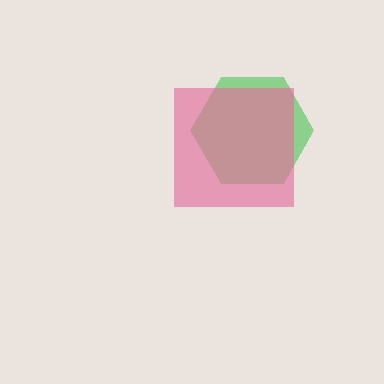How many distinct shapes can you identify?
There are 2 distinct shapes: a green hexagon, a pink square.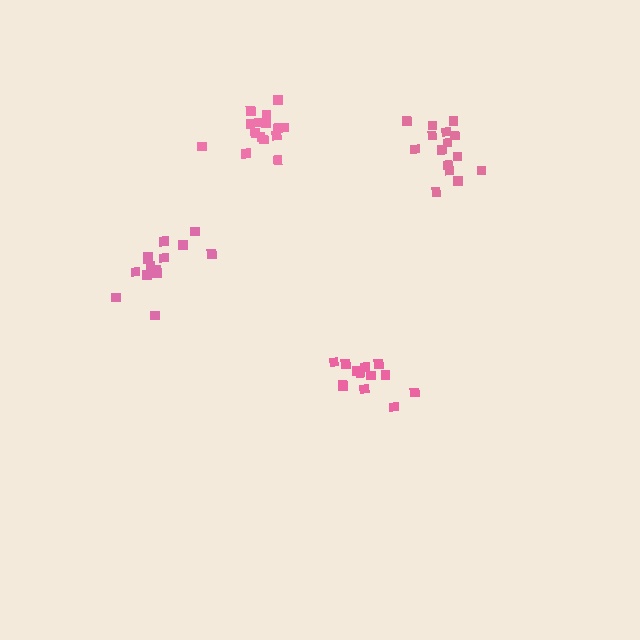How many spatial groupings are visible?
There are 4 spatial groupings.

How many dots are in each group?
Group 1: 16 dots, Group 2: 13 dots, Group 3: 15 dots, Group 4: 16 dots (60 total).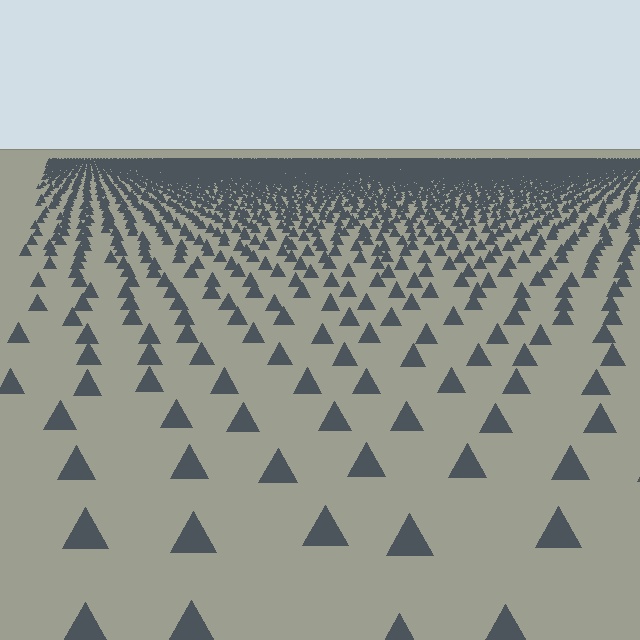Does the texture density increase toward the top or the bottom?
Density increases toward the top.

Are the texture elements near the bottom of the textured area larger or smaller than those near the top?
Larger. Near the bottom, elements are closer to the viewer and appear at a bigger on-screen size.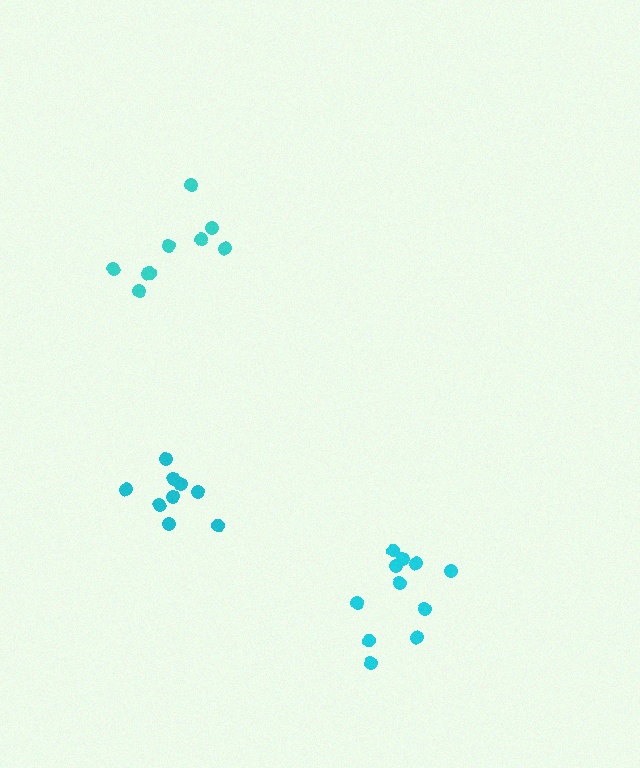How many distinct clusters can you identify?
There are 3 distinct clusters.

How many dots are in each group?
Group 1: 9 dots, Group 2: 11 dots, Group 3: 9 dots (29 total).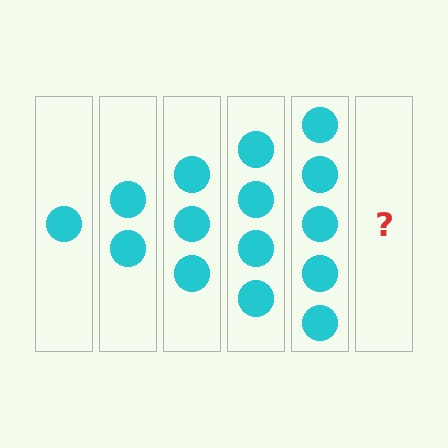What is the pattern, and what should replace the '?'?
The pattern is that each step adds one more circle. The '?' should be 6 circles.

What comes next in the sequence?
The next element should be 6 circles.